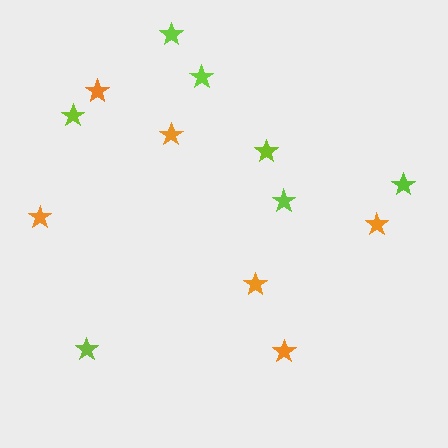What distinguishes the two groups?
There are 2 groups: one group of lime stars (7) and one group of orange stars (6).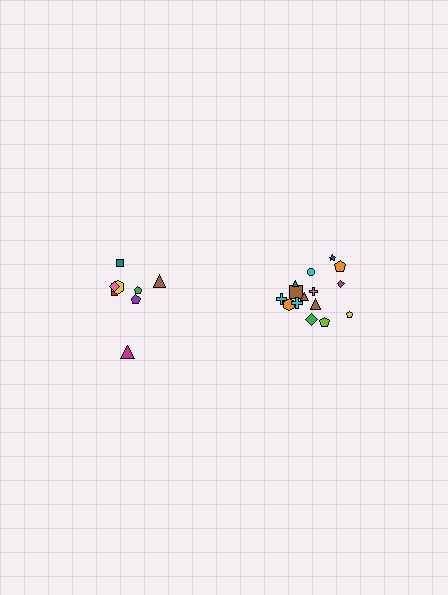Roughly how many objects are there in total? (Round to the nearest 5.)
Roughly 25 objects in total.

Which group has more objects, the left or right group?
The right group.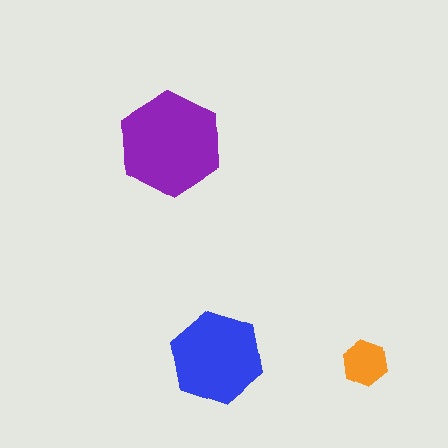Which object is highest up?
The purple hexagon is topmost.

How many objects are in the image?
There are 3 objects in the image.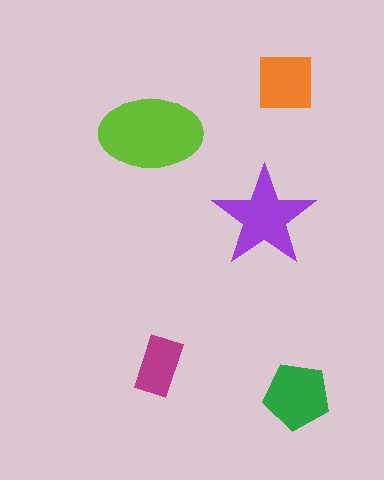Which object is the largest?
The lime ellipse.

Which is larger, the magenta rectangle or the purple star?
The purple star.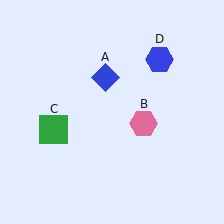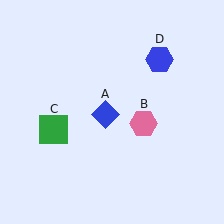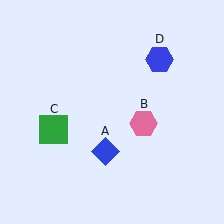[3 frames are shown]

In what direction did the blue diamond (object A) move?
The blue diamond (object A) moved down.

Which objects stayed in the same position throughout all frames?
Pink hexagon (object B) and green square (object C) and blue hexagon (object D) remained stationary.